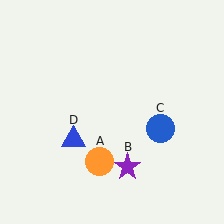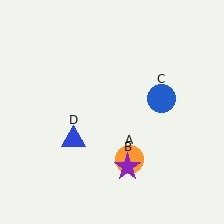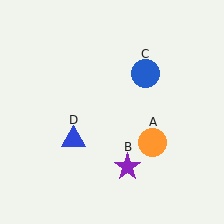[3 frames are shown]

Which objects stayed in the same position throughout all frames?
Purple star (object B) and blue triangle (object D) remained stationary.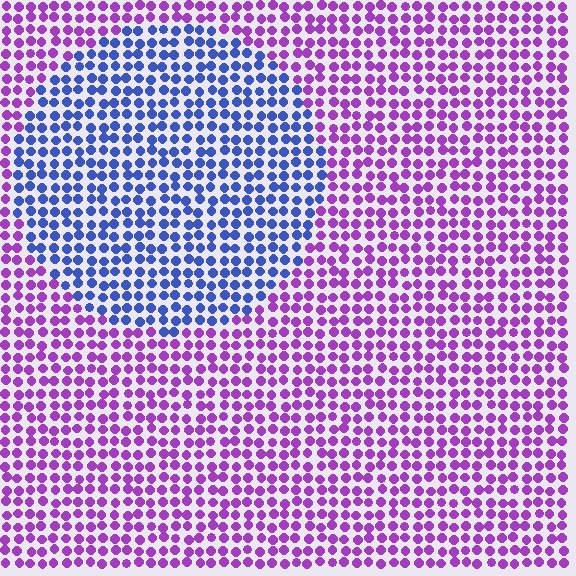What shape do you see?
I see a circle.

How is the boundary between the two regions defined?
The boundary is defined purely by a slight shift in hue (about 59 degrees). Spacing, size, and orientation are identical on both sides.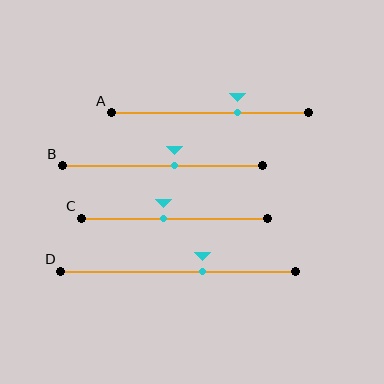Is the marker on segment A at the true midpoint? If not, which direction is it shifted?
No, the marker on segment A is shifted to the right by about 14% of the segment length.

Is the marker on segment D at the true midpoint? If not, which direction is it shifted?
No, the marker on segment D is shifted to the right by about 10% of the segment length.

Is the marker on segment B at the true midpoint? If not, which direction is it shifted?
No, the marker on segment B is shifted to the right by about 6% of the segment length.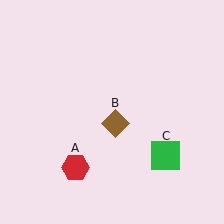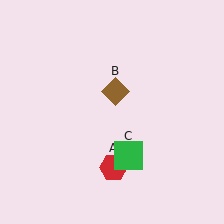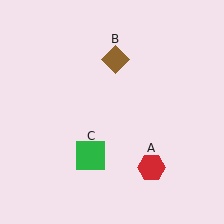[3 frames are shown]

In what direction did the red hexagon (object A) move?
The red hexagon (object A) moved right.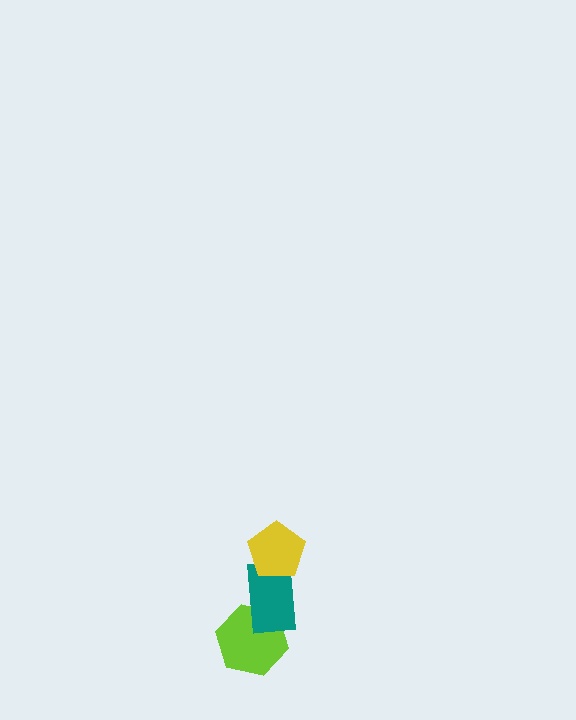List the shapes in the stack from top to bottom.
From top to bottom: the yellow pentagon, the teal rectangle, the lime hexagon.